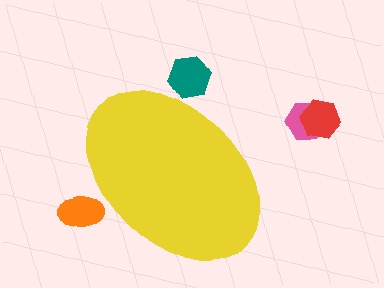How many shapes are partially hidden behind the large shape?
2 shapes are partially hidden.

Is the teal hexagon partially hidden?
Yes, the teal hexagon is partially hidden behind the yellow ellipse.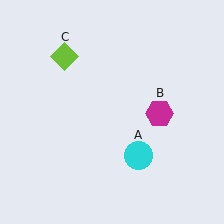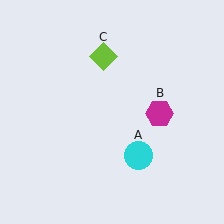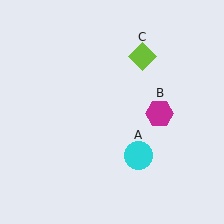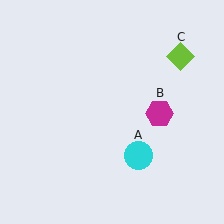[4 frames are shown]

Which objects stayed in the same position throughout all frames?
Cyan circle (object A) and magenta hexagon (object B) remained stationary.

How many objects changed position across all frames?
1 object changed position: lime diamond (object C).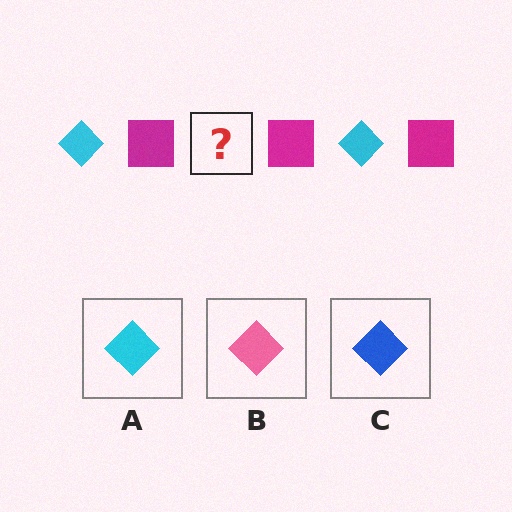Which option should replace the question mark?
Option A.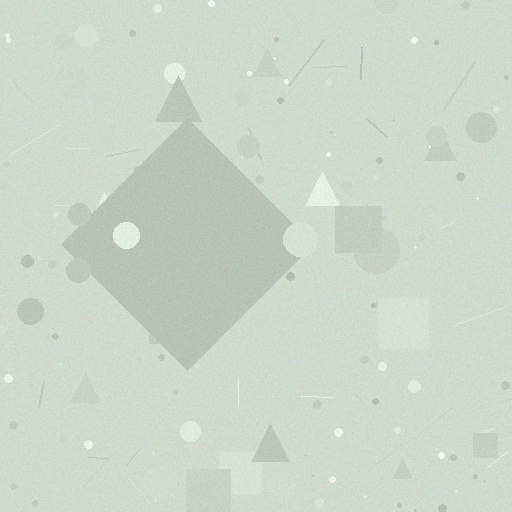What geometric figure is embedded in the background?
A diamond is embedded in the background.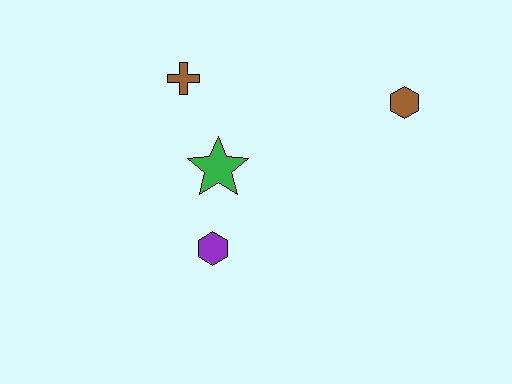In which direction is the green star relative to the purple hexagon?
The green star is above the purple hexagon.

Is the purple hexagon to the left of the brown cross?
No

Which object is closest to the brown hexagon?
The green star is closest to the brown hexagon.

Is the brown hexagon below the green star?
No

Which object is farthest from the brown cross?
The brown hexagon is farthest from the brown cross.